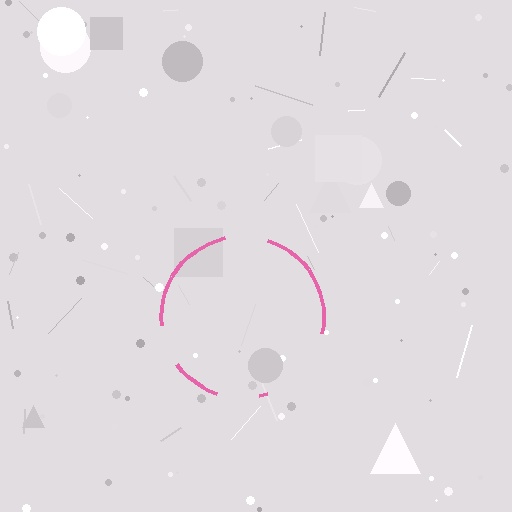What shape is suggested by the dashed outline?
The dashed outline suggests a circle.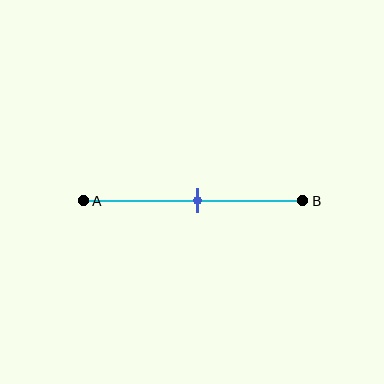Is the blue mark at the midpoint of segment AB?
Yes, the mark is approximately at the midpoint.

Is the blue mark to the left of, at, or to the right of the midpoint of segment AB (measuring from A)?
The blue mark is approximately at the midpoint of segment AB.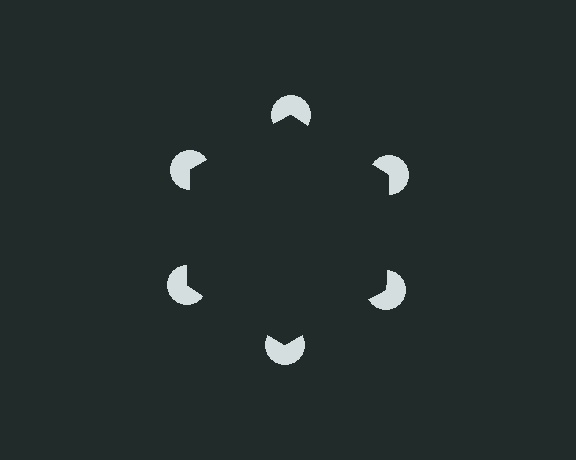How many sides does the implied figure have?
6 sides.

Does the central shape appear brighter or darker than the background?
It typically appears slightly darker than the background, even though no actual brightness change is drawn.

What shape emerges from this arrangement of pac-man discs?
An illusory hexagon — its edges are inferred from the aligned wedge cuts in the pac-man discs, not physically drawn.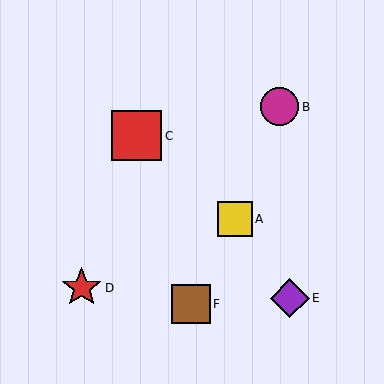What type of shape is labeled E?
Shape E is a purple diamond.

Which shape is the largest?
The red square (labeled C) is the largest.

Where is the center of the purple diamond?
The center of the purple diamond is at (290, 298).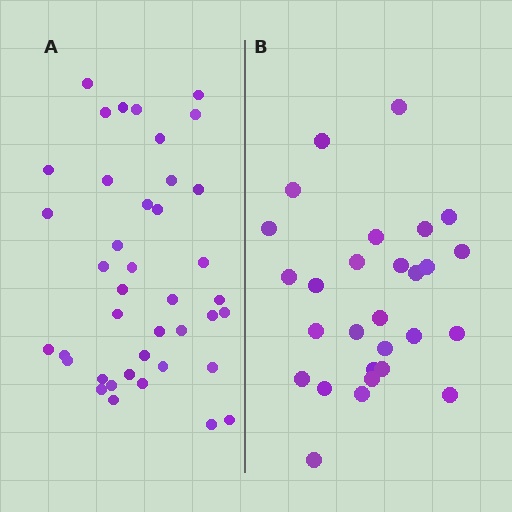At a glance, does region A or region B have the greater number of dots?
Region A (the left region) has more dots.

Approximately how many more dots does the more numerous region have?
Region A has roughly 12 or so more dots than region B.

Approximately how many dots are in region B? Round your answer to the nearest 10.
About 30 dots. (The exact count is 28, which rounds to 30.)